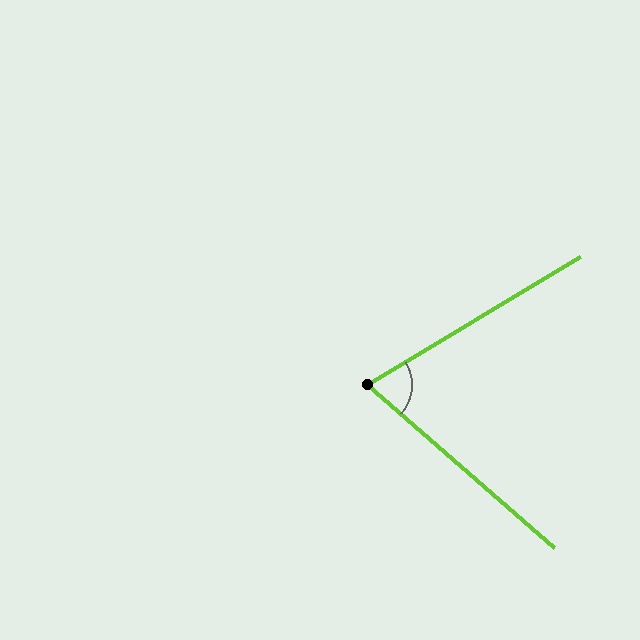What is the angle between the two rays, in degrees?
Approximately 72 degrees.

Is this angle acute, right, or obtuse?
It is acute.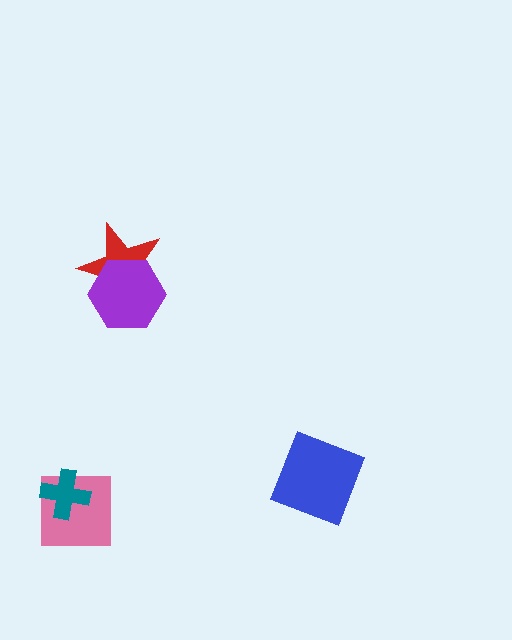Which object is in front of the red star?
The purple hexagon is in front of the red star.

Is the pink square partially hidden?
Yes, it is partially covered by another shape.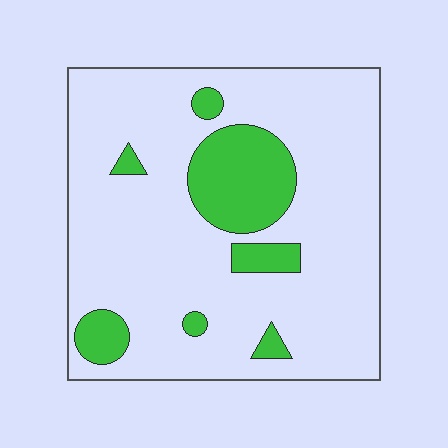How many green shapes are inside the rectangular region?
7.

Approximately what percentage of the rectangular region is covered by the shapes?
Approximately 15%.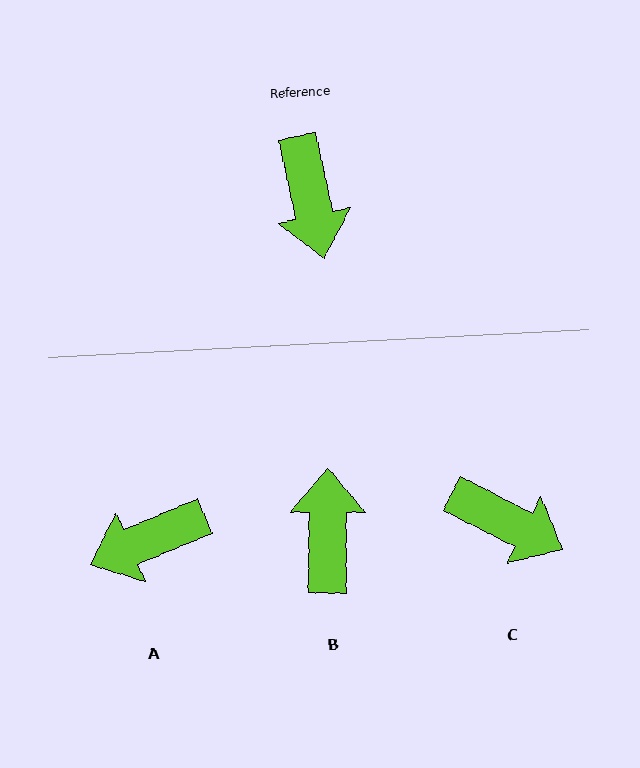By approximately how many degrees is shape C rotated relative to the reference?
Approximately 51 degrees counter-clockwise.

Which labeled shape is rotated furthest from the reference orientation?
B, about 167 degrees away.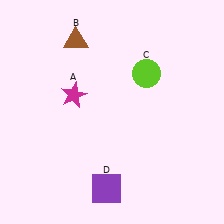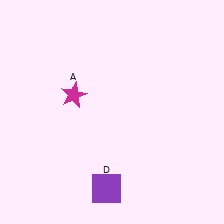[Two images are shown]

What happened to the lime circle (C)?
The lime circle (C) was removed in Image 2. It was in the top-right area of Image 1.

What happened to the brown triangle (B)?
The brown triangle (B) was removed in Image 2. It was in the top-left area of Image 1.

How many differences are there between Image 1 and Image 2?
There are 2 differences between the two images.